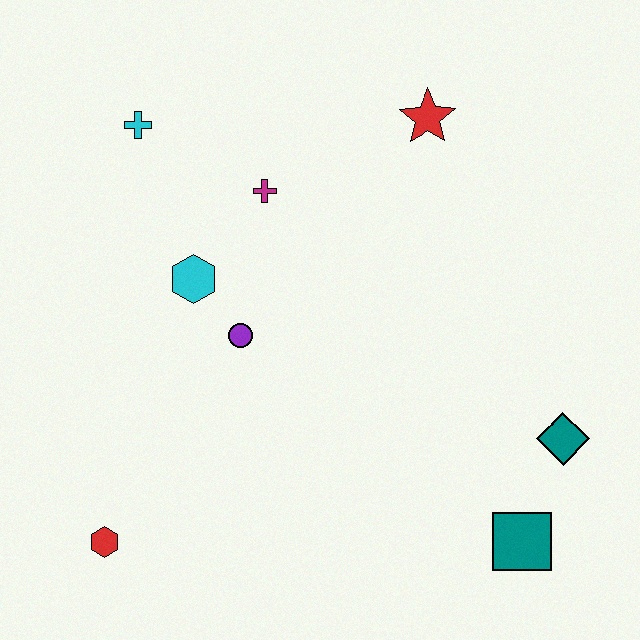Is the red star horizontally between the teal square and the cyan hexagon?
Yes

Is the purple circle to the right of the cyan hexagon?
Yes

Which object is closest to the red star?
The magenta cross is closest to the red star.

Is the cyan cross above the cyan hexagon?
Yes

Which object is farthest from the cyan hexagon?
The teal square is farthest from the cyan hexagon.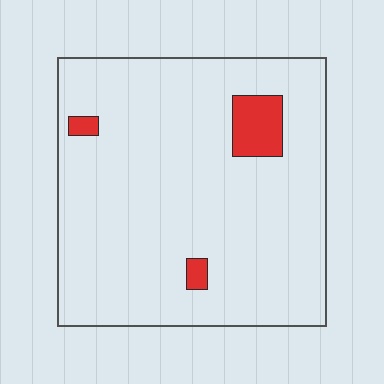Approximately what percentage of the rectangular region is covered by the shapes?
Approximately 5%.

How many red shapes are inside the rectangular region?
3.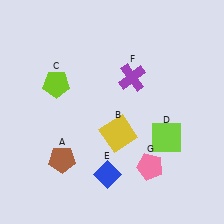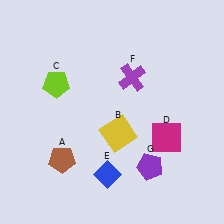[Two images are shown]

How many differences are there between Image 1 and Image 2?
There are 2 differences between the two images.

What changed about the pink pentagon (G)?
In Image 1, G is pink. In Image 2, it changed to purple.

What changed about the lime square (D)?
In Image 1, D is lime. In Image 2, it changed to magenta.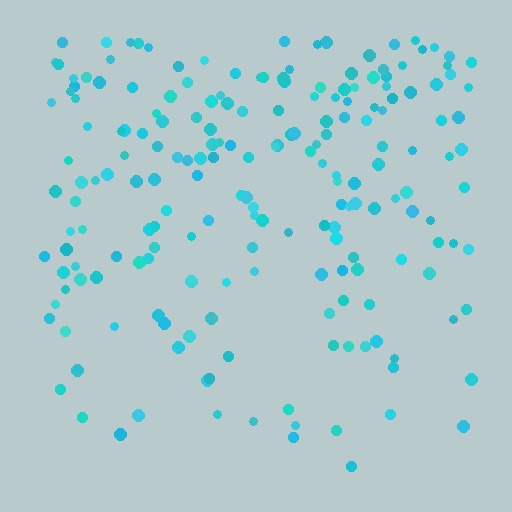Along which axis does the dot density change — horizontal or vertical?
Vertical.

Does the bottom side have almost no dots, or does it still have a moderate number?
Still a moderate number, just noticeably fewer than the top.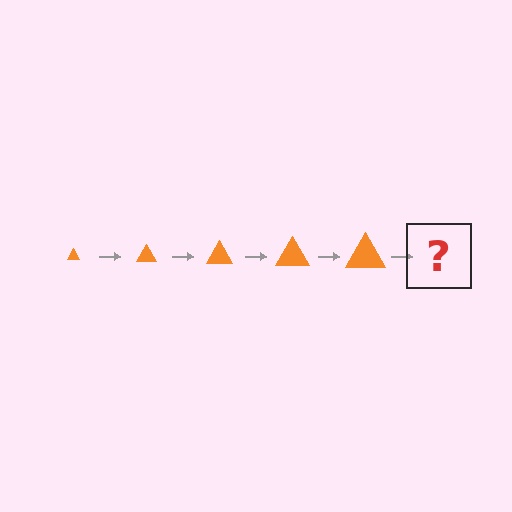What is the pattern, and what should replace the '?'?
The pattern is that the triangle gets progressively larger each step. The '?' should be an orange triangle, larger than the previous one.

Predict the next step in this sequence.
The next step is an orange triangle, larger than the previous one.